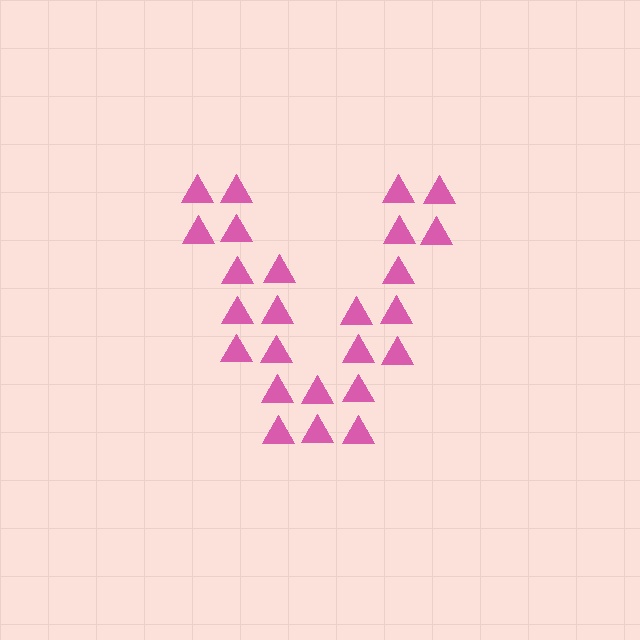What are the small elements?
The small elements are triangles.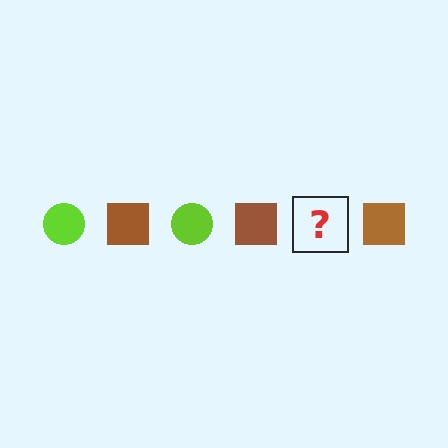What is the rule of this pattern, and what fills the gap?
The rule is that the pattern alternates between lime circle and brown square. The gap should be filled with a lime circle.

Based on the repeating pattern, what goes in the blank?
The blank should be a lime circle.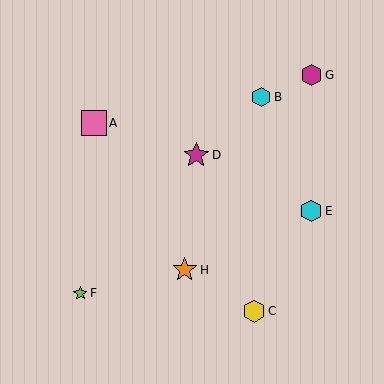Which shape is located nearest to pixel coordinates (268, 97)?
The cyan hexagon (labeled B) at (261, 97) is nearest to that location.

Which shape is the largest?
The magenta star (labeled D) is the largest.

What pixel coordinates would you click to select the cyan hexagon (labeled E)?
Click at (311, 211) to select the cyan hexagon E.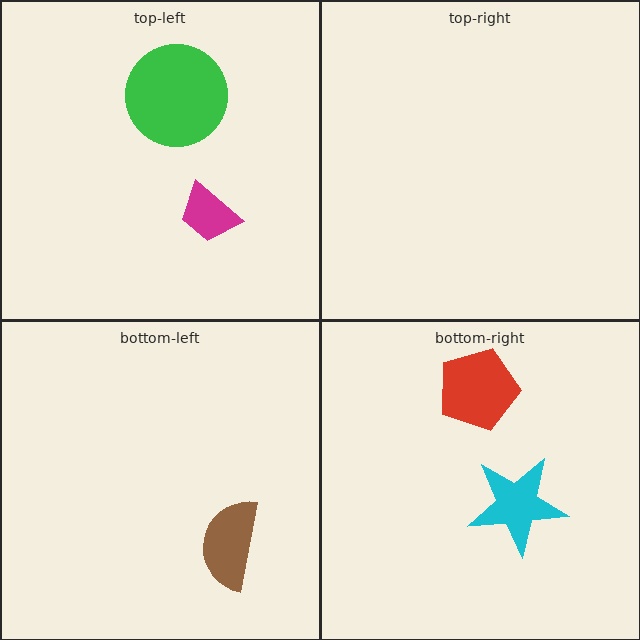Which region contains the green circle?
The top-left region.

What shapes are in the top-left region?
The magenta trapezoid, the green circle.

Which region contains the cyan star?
The bottom-right region.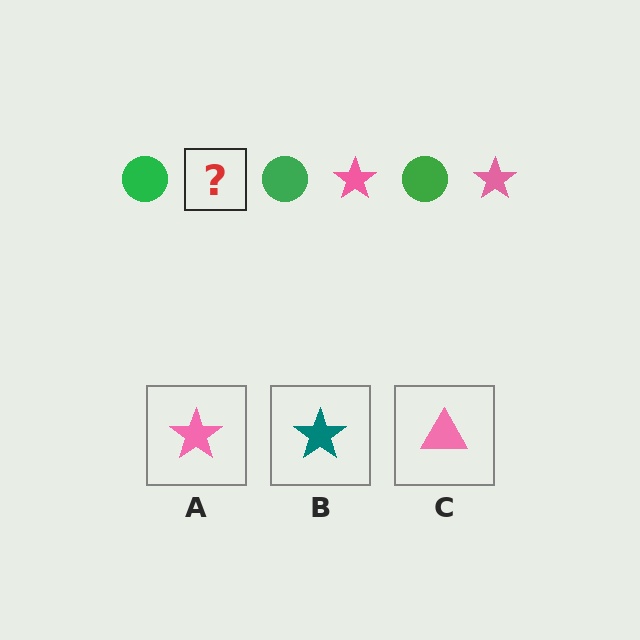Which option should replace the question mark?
Option A.